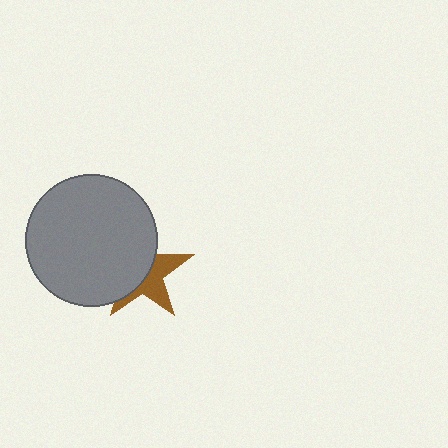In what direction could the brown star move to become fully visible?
The brown star could move right. That would shift it out from behind the gray circle entirely.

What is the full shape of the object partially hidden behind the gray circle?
The partially hidden object is a brown star.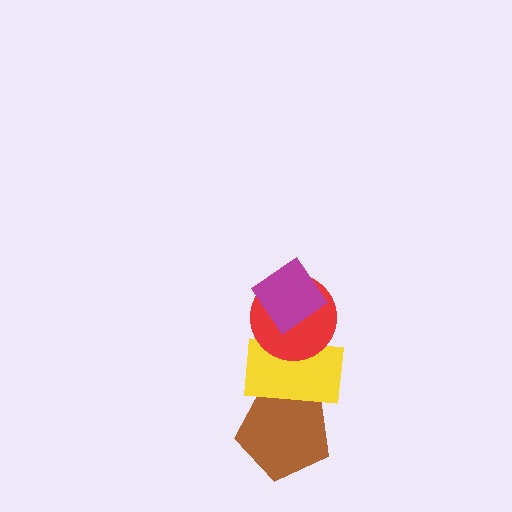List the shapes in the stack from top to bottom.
From top to bottom: the magenta diamond, the red circle, the yellow rectangle, the brown pentagon.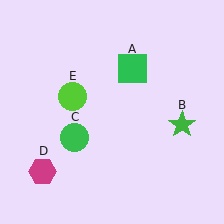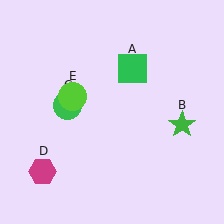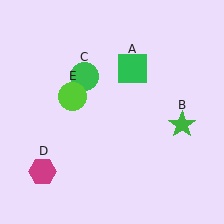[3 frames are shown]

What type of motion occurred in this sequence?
The green circle (object C) rotated clockwise around the center of the scene.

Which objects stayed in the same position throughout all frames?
Green square (object A) and green star (object B) and magenta hexagon (object D) and lime circle (object E) remained stationary.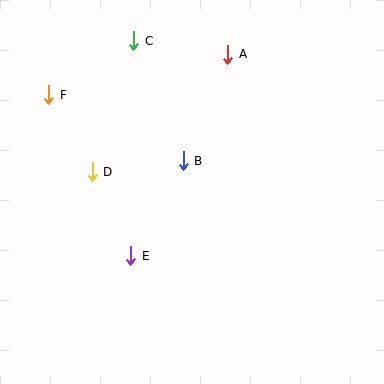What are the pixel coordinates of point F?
Point F is at (49, 95).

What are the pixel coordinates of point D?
Point D is at (92, 172).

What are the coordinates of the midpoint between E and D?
The midpoint between E and D is at (112, 214).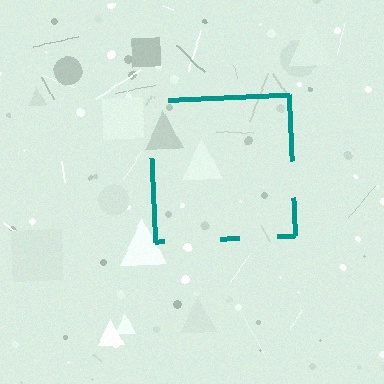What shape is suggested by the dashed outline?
The dashed outline suggests a square.